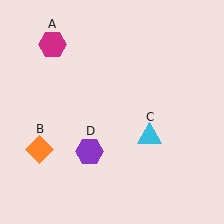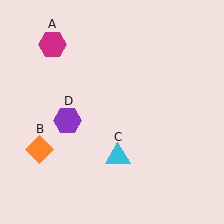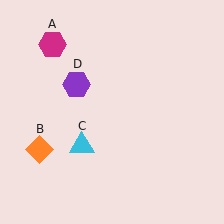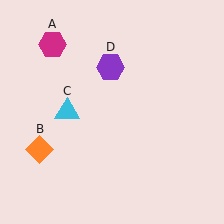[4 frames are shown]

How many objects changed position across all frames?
2 objects changed position: cyan triangle (object C), purple hexagon (object D).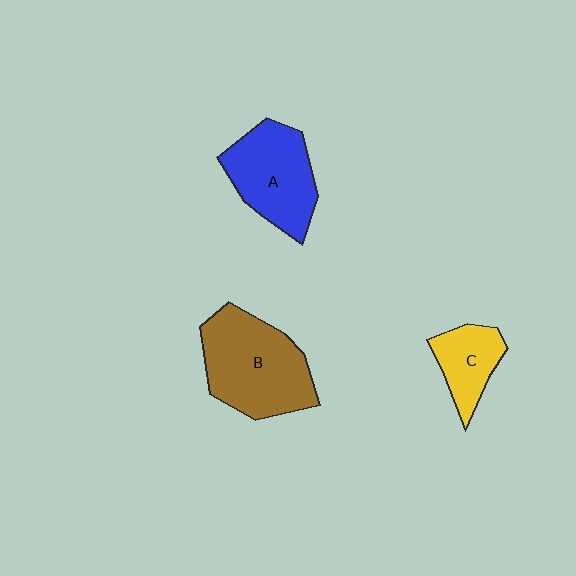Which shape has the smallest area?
Shape C (yellow).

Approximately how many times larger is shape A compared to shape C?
Approximately 1.7 times.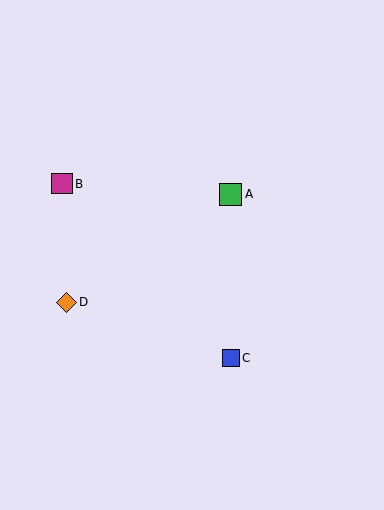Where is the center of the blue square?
The center of the blue square is at (231, 358).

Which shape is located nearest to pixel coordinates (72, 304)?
The orange diamond (labeled D) at (66, 302) is nearest to that location.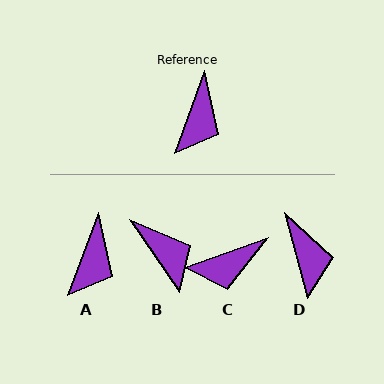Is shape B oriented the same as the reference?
No, it is off by about 55 degrees.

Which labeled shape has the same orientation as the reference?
A.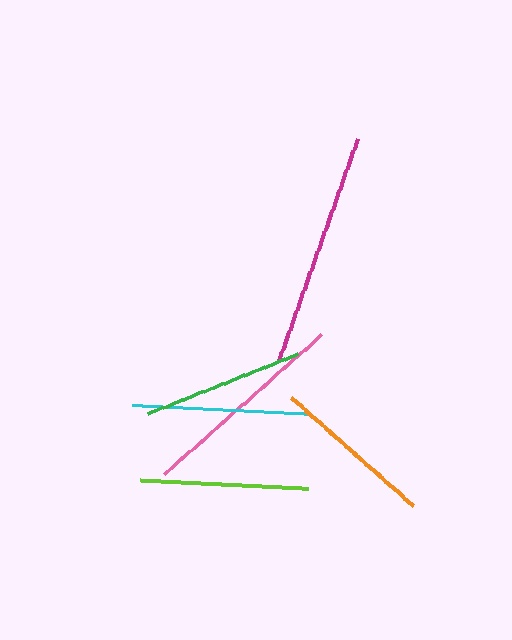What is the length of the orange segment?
The orange segment is approximately 162 pixels long.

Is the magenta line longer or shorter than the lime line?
The magenta line is longer than the lime line.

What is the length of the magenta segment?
The magenta segment is approximately 236 pixels long.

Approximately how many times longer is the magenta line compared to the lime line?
The magenta line is approximately 1.4 times the length of the lime line.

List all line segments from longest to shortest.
From longest to shortest: magenta, pink, cyan, lime, orange, green.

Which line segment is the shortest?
The green line is the shortest at approximately 161 pixels.